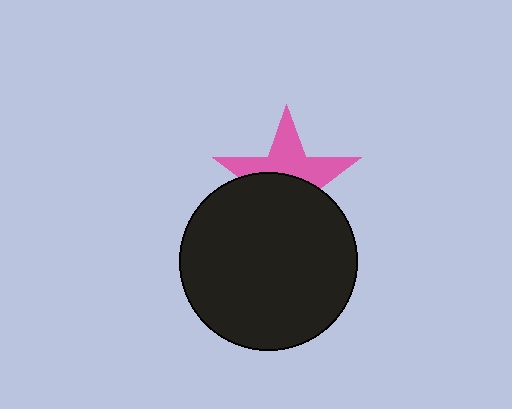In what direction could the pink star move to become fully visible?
The pink star could move up. That would shift it out from behind the black circle entirely.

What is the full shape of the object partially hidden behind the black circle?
The partially hidden object is a pink star.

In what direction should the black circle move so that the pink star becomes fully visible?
The black circle should move down. That is the shortest direction to clear the overlap and leave the pink star fully visible.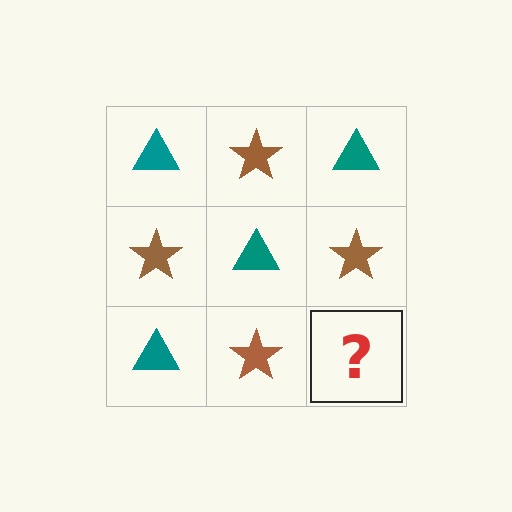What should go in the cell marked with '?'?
The missing cell should contain a teal triangle.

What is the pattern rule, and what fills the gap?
The rule is that it alternates teal triangle and brown star in a checkerboard pattern. The gap should be filled with a teal triangle.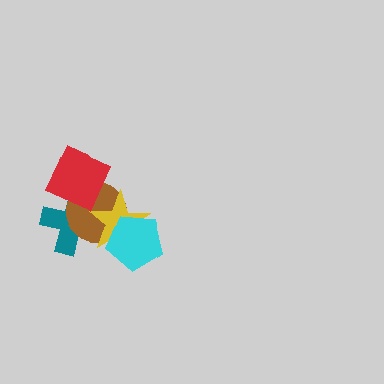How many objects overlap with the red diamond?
3 objects overlap with the red diamond.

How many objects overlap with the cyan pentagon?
2 objects overlap with the cyan pentagon.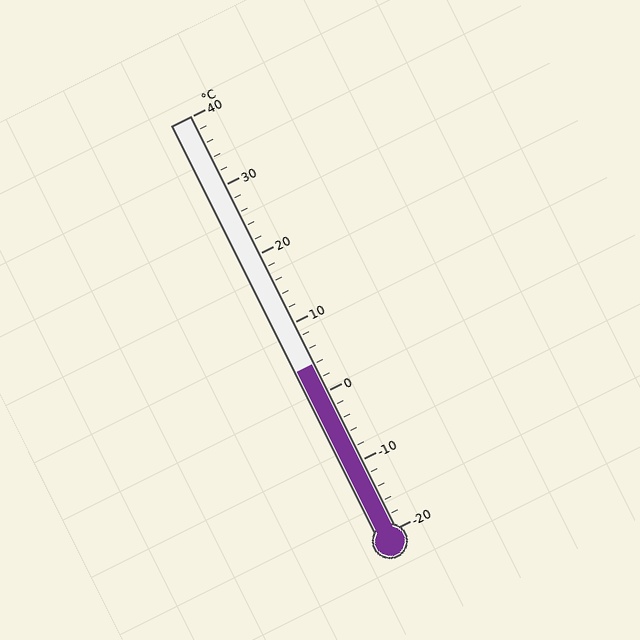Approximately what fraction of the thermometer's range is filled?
The thermometer is filled to approximately 40% of its range.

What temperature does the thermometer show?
The thermometer shows approximately 4°C.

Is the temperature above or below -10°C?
The temperature is above -10°C.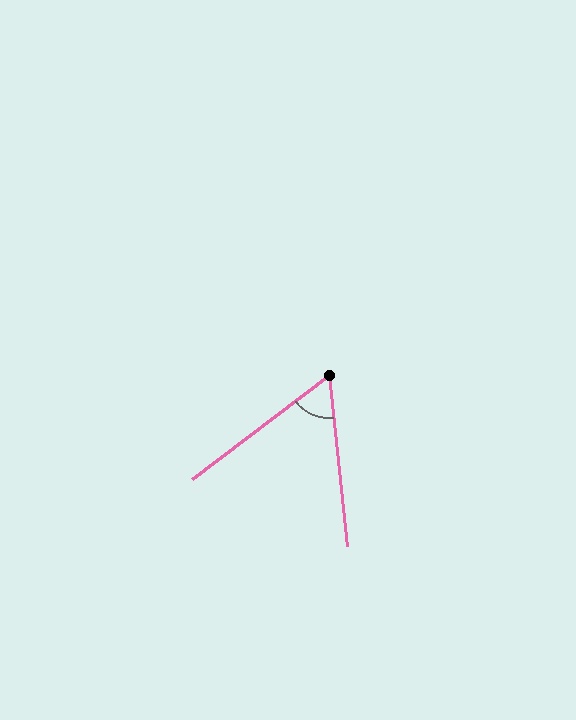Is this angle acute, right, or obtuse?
It is acute.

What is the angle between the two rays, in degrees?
Approximately 59 degrees.